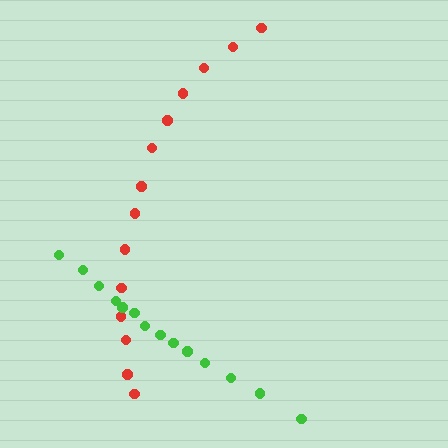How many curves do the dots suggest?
There are 2 distinct paths.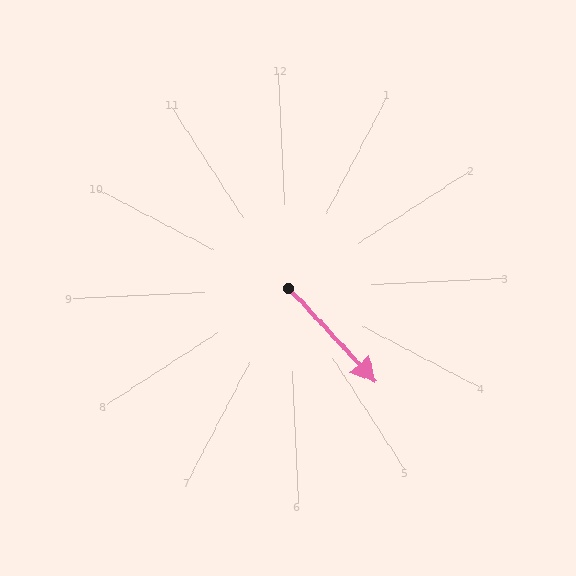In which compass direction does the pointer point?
Southeast.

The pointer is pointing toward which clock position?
Roughly 5 o'clock.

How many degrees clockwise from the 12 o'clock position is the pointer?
Approximately 140 degrees.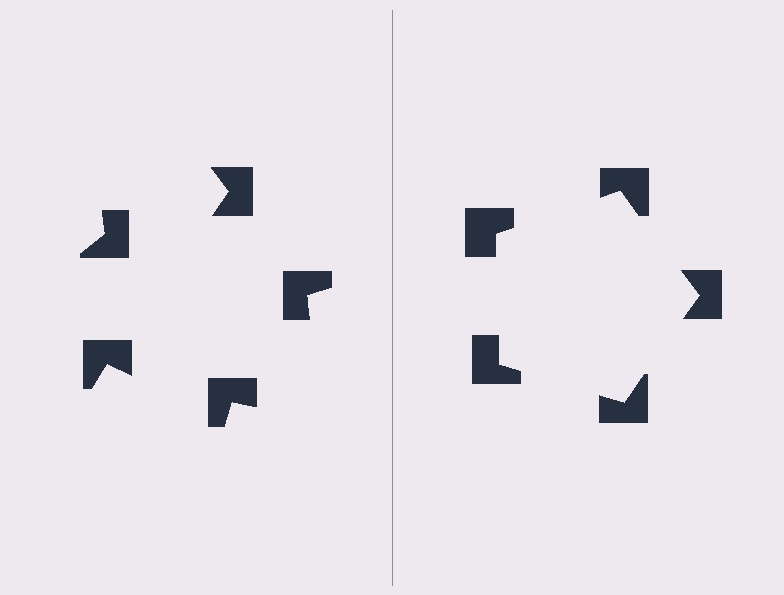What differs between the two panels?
The notched squares are positioned identically on both sides; only the wedge orientations differ. On the right they align to a pentagon; on the left they are misaligned.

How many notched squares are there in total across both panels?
10 — 5 on each side.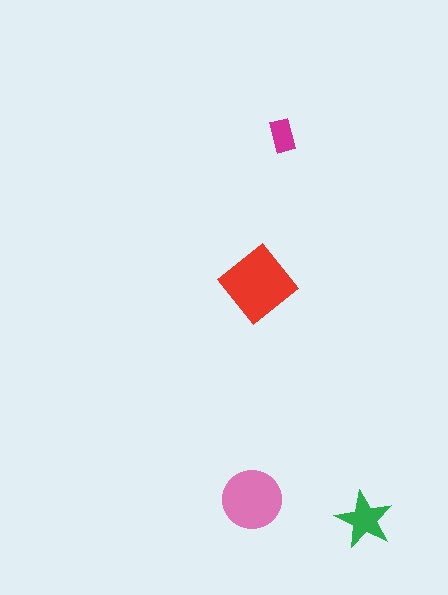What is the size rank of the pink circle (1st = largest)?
2nd.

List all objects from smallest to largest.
The magenta rectangle, the green star, the pink circle, the red diamond.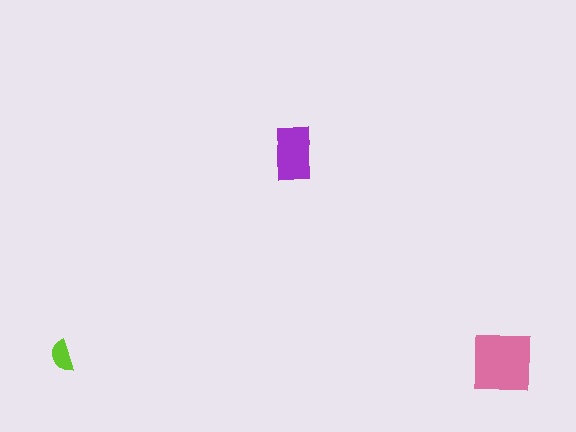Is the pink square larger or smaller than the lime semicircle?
Larger.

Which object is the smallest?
The lime semicircle.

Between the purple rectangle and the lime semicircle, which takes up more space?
The purple rectangle.